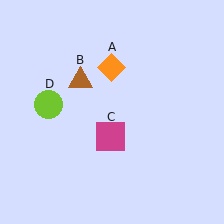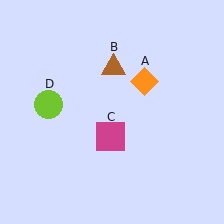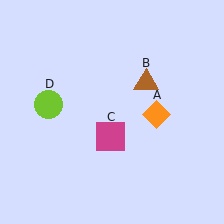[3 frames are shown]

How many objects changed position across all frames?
2 objects changed position: orange diamond (object A), brown triangle (object B).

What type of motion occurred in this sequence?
The orange diamond (object A), brown triangle (object B) rotated clockwise around the center of the scene.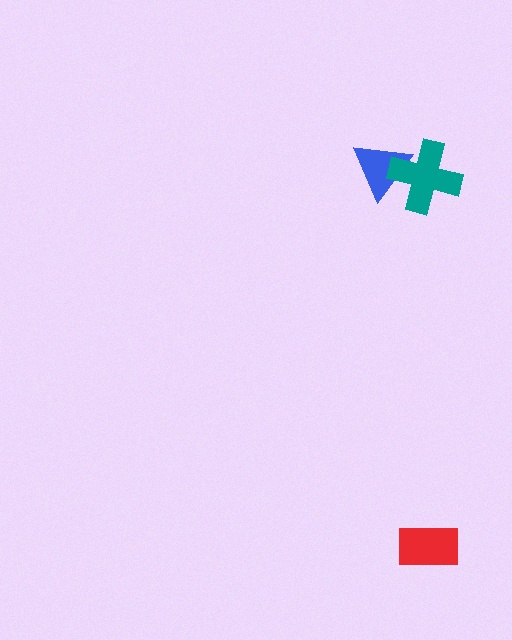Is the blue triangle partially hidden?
Yes, it is partially covered by another shape.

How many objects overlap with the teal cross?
1 object overlaps with the teal cross.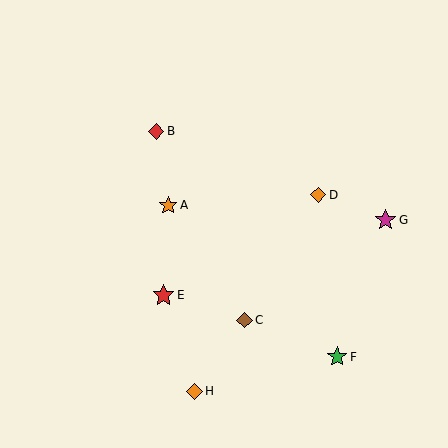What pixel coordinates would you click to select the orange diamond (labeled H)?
Click at (194, 391) to select the orange diamond H.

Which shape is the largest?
The red star (labeled E) is the largest.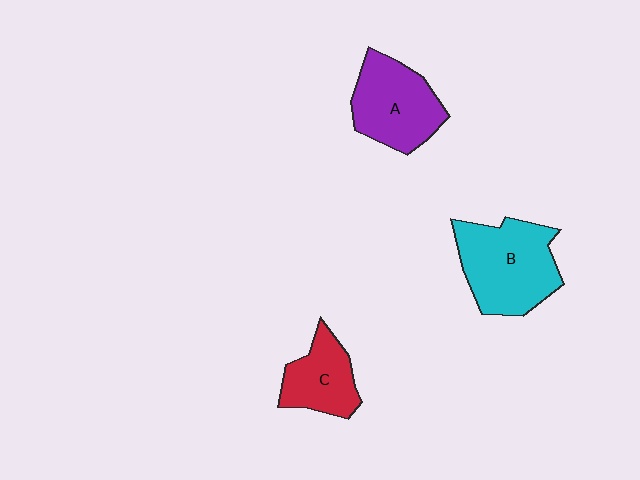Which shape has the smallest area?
Shape C (red).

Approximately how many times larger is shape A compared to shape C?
Approximately 1.4 times.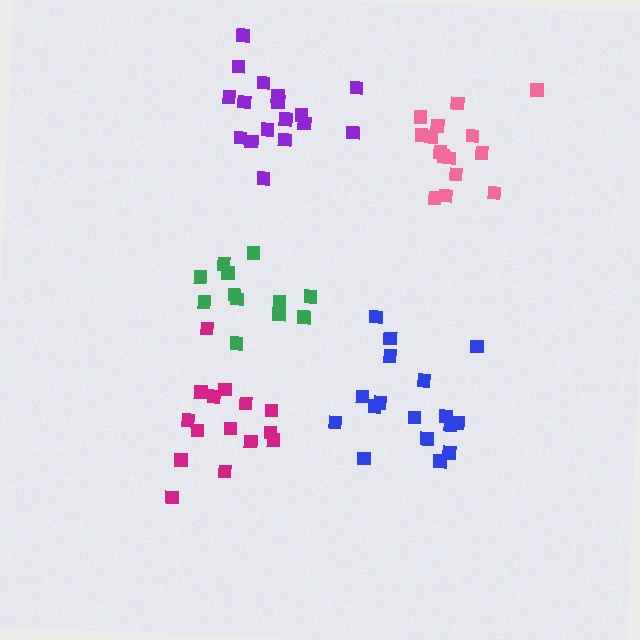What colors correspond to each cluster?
The clusters are colored: blue, purple, green, pink, magenta.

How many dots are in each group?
Group 1: 17 dots, Group 2: 17 dots, Group 3: 12 dots, Group 4: 15 dots, Group 5: 15 dots (76 total).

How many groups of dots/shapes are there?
There are 5 groups.